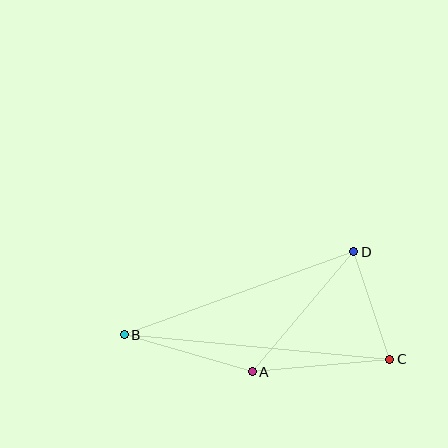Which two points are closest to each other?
Points C and D are closest to each other.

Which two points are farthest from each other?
Points B and C are farthest from each other.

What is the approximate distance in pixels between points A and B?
The distance between A and B is approximately 133 pixels.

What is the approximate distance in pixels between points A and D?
The distance between A and D is approximately 157 pixels.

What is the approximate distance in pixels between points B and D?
The distance between B and D is approximately 244 pixels.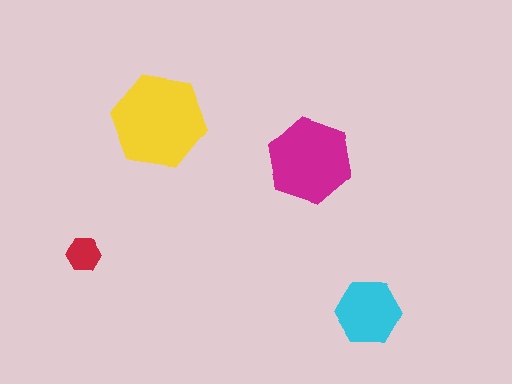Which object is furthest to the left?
The red hexagon is leftmost.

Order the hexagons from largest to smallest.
the yellow one, the magenta one, the cyan one, the red one.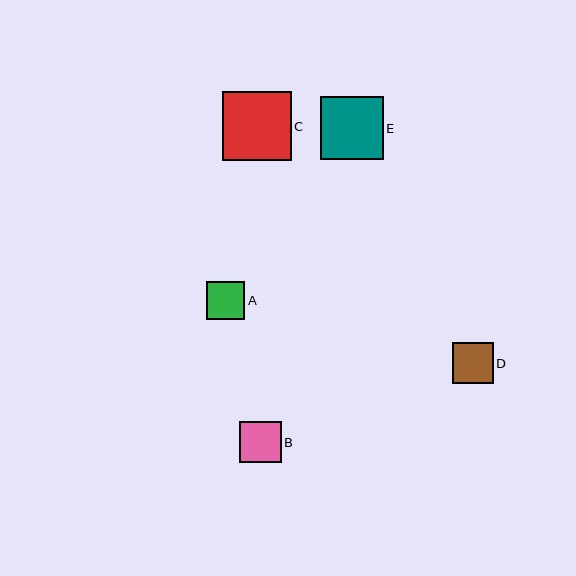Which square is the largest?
Square C is the largest with a size of approximately 69 pixels.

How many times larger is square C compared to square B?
Square C is approximately 1.7 times the size of square B.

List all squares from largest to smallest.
From largest to smallest: C, E, B, D, A.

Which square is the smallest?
Square A is the smallest with a size of approximately 38 pixels.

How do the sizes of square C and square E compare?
Square C and square E are approximately the same size.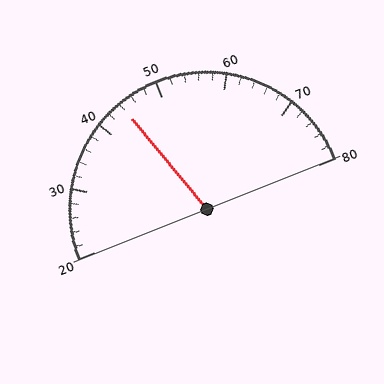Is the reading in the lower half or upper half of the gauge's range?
The reading is in the lower half of the range (20 to 80).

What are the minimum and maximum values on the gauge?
The gauge ranges from 20 to 80.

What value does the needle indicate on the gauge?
The needle indicates approximately 44.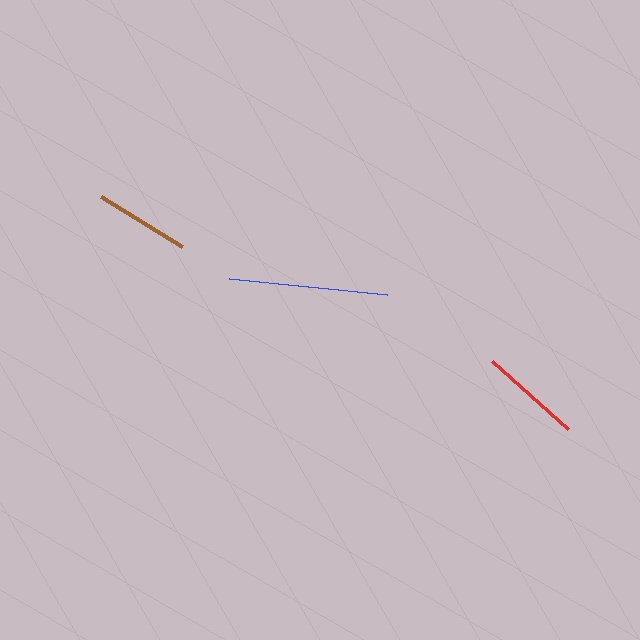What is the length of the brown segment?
The brown segment is approximately 96 pixels long.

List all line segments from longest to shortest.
From longest to shortest: blue, red, brown.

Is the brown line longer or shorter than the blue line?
The blue line is longer than the brown line.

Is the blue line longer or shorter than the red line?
The blue line is longer than the red line.